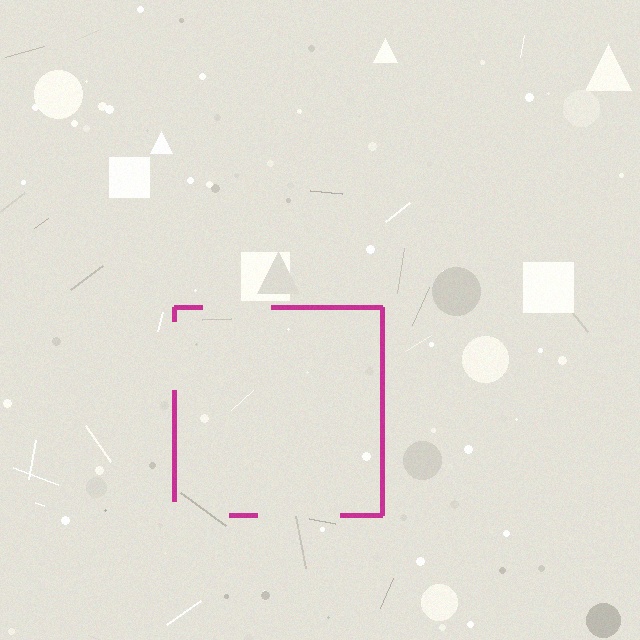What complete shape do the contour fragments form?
The contour fragments form a square.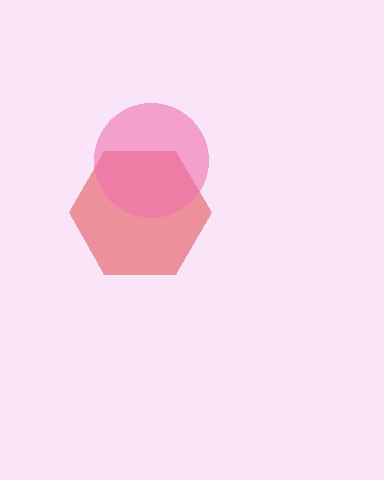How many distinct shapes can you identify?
There are 2 distinct shapes: a red hexagon, a pink circle.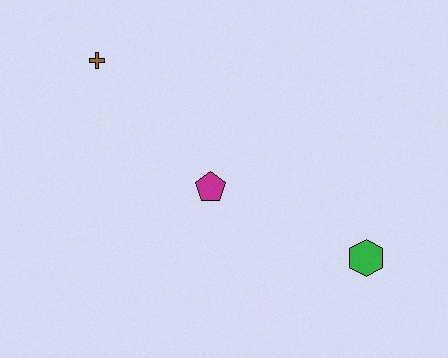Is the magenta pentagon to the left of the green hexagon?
Yes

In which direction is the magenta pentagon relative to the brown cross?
The magenta pentagon is below the brown cross.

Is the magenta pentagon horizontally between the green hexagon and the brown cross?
Yes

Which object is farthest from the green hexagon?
The brown cross is farthest from the green hexagon.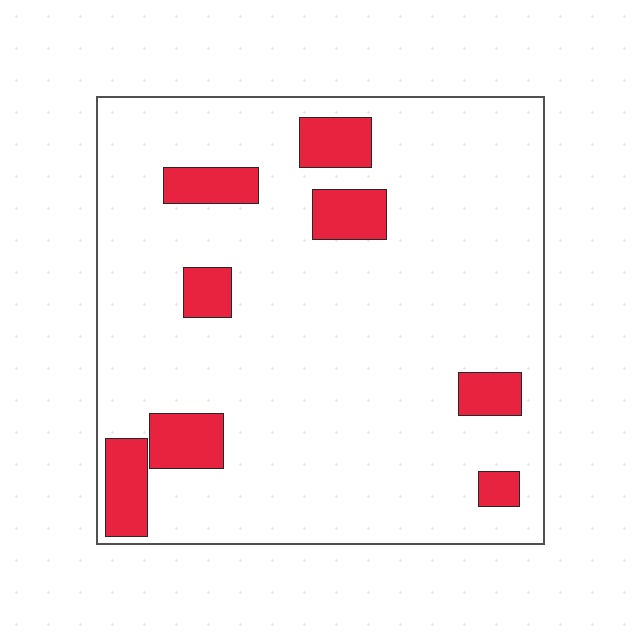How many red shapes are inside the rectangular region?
8.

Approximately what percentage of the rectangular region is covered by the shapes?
Approximately 15%.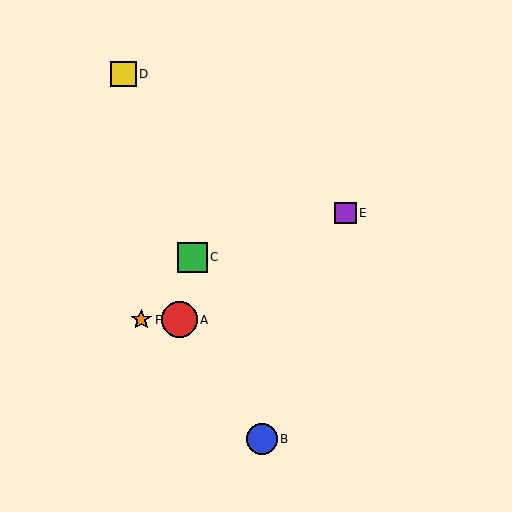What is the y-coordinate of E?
Object E is at y≈213.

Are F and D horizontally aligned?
No, F is at y≈320 and D is at y≈74.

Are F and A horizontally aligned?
Yes, both are at y≈320.